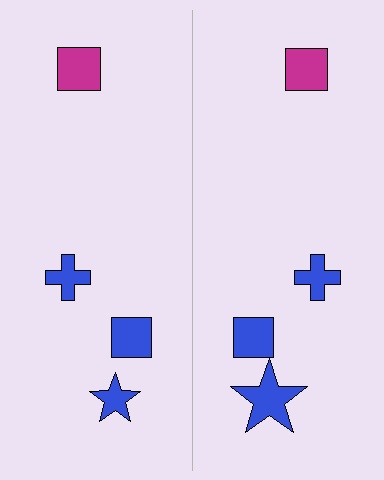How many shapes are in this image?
There are 8 shapes in this image.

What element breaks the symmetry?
The blue star on the right side has a different size than its mirror counterpart.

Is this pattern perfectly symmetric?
No, the pattern is not perfectly symmetric. The blue star on the right side has a different size than its mirror counterpart.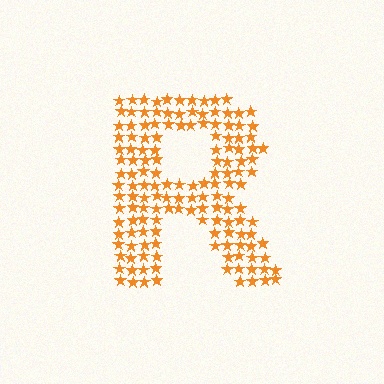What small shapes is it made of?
It is made of small stars.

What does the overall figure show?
The overall figure shows the letter R.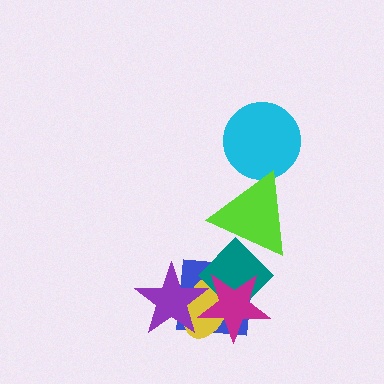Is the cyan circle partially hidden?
Yes, it is partially covered by another shape.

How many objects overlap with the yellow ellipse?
4 objects overlap with the yellow ellipse.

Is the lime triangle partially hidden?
No, no other shape covers it.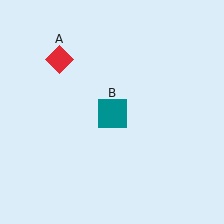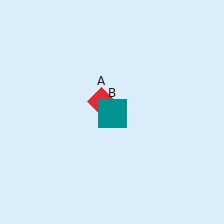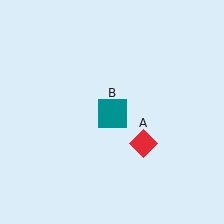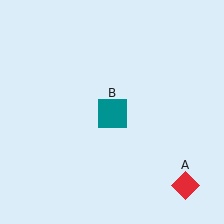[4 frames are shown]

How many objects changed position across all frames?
1 object changed position: red diamond (object A).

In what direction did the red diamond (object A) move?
The red diamond (object A) moved down and to the right.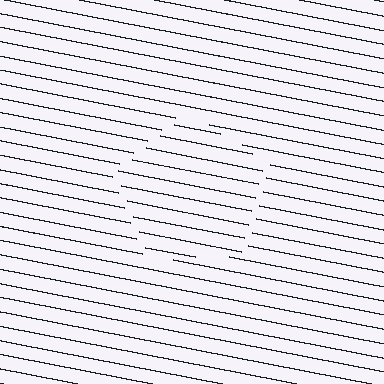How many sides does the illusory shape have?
5 sides — the line-ends trace a pentagon.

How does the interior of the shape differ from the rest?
The interior of the shape contains the same grating, shifted by half a period — the contour is defined by the phase discontinuity where line-ends from the inner and outer gratings abut.